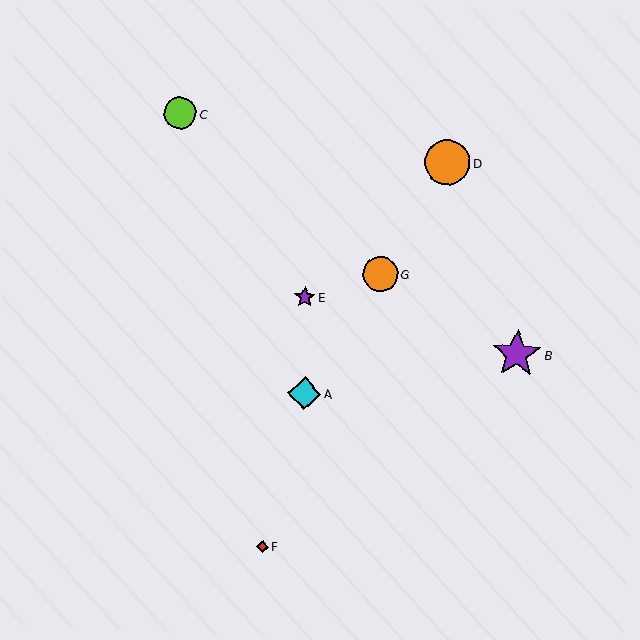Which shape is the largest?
The purple star (labeled B) is the largest.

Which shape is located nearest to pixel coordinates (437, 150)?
The orange circle (labeled D) at (447, 162) is nearest to that location.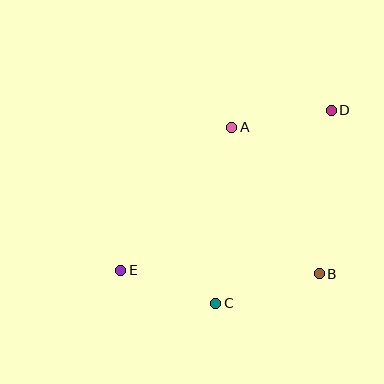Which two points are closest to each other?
Points C and E are closest to each other.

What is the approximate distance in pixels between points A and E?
The distance between A and E is approximately 181 pixels.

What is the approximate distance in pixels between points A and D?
The distance between A and D is approximately 101 pixels.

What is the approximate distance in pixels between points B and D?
The distance between B and D is approximately 164 pixels.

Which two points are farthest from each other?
Points D and E are farthest from each other.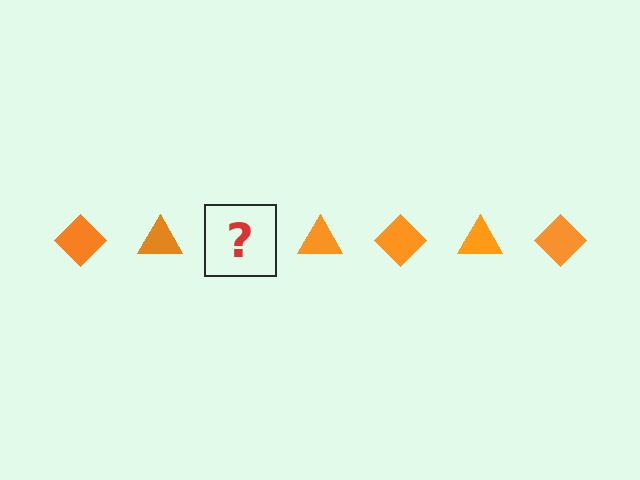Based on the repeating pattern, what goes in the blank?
The blank should be an orange diamond.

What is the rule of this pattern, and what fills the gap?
The rule is that the pattern cycles through diamond, triangle shapes in orange. The gap should be filled with an orange diamond.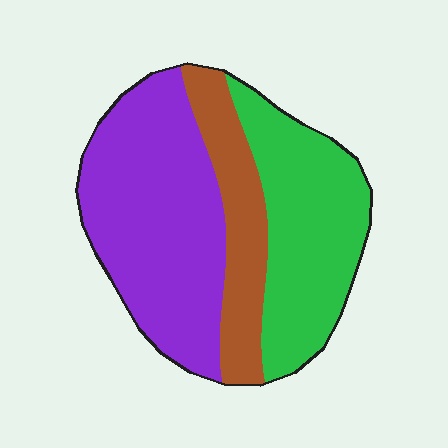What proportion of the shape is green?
Green covers about 35% of the shape.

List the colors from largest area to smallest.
From largest to smallest: purple, green, brown.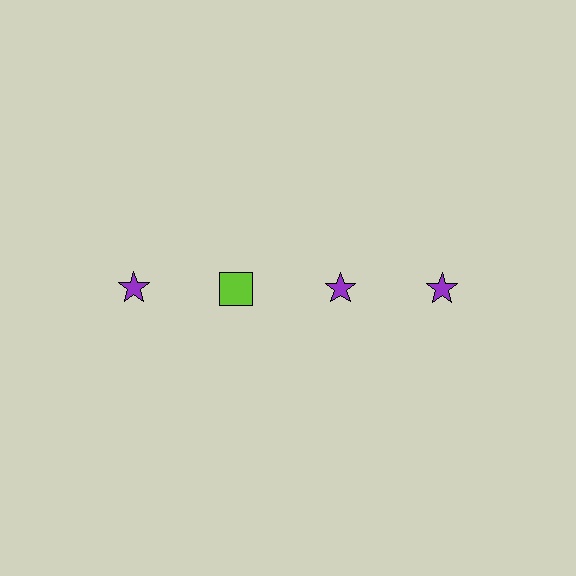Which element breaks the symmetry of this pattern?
The lime square in the top row, second from left column breaks the symmetry. All other shapes are purple stars.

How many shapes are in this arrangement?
There are 4 shapes arranged in a grid pattern.